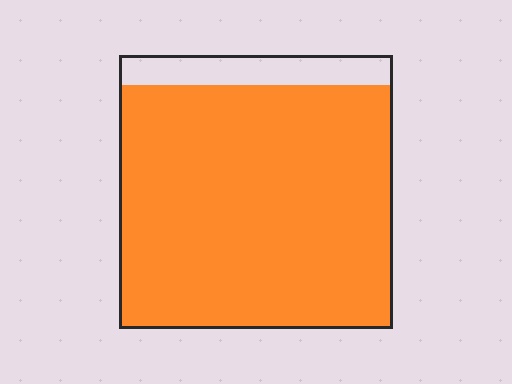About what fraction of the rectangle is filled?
About nine tenths (9/10).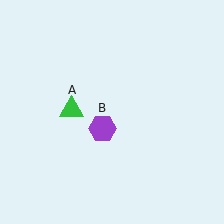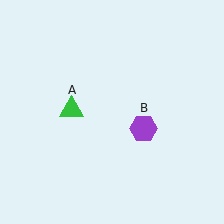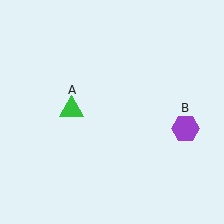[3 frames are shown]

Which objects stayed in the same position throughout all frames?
Green triangle (object A) remained stationary.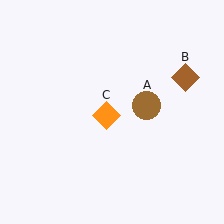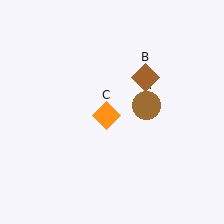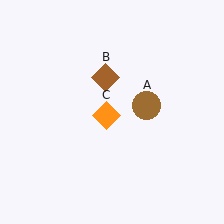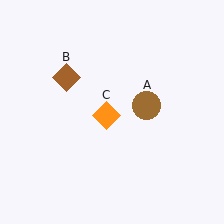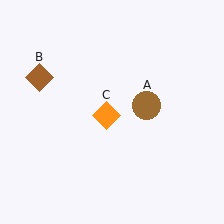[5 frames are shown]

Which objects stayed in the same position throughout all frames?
Brown circle (object A) and orange diamond (object C) remained stationary.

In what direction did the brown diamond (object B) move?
The brown diamond (object B) moved left.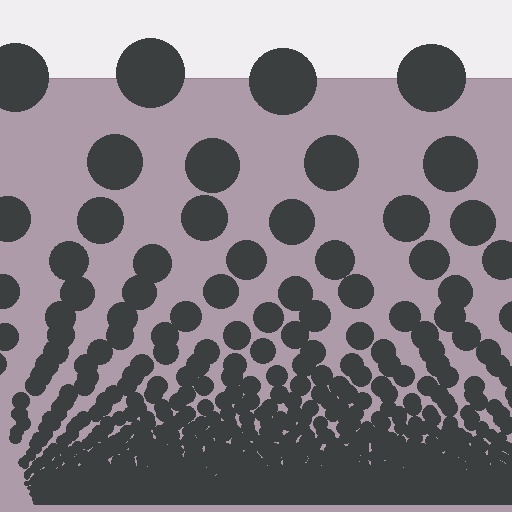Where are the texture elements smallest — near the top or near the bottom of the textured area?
Near the bottom.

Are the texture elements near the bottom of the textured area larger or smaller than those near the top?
Smaller. The gradient is inverted — elements near the bottom are smaller and denser.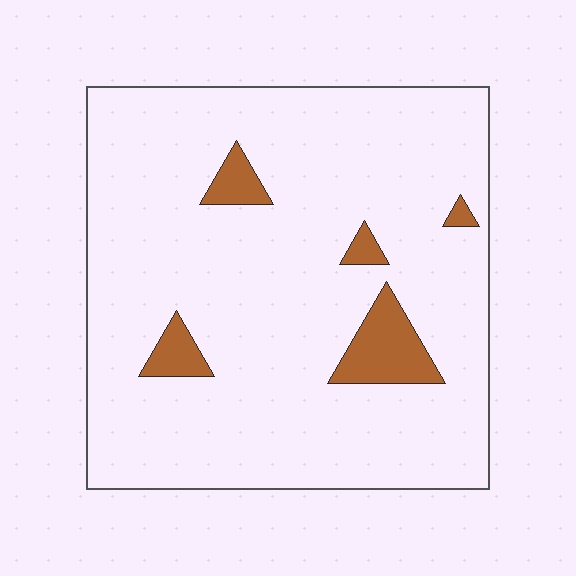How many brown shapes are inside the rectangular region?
5.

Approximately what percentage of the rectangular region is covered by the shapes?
Approximately 10%.